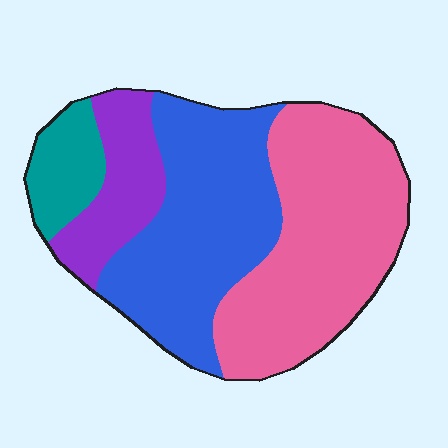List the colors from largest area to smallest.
From largest to smallest: pink, blue, purple, teal.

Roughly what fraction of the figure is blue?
Blue takes up about three eighths (3/8) of the figure.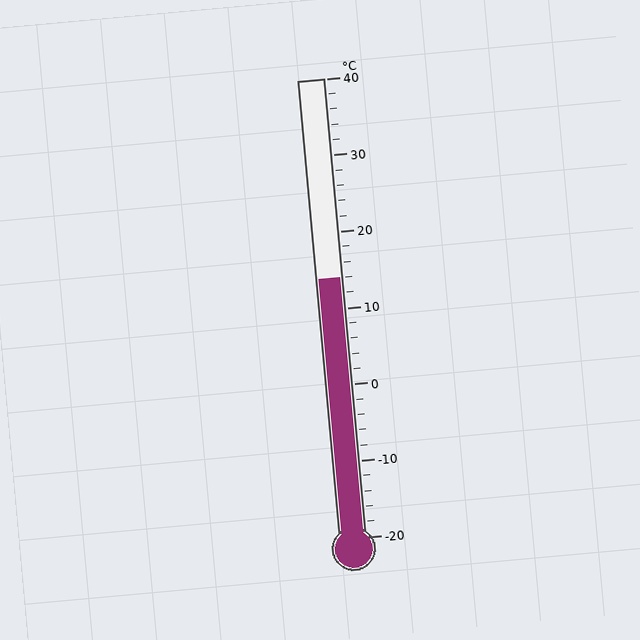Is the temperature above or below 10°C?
The temperature is above 10°C.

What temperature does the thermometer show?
The thermometer shows approximately 14°C.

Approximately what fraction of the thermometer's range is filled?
The thermometer is filled to approximately 55% of its range.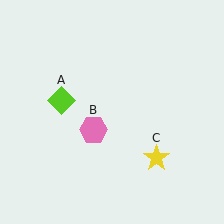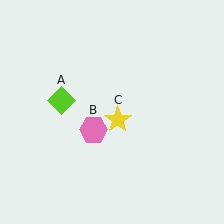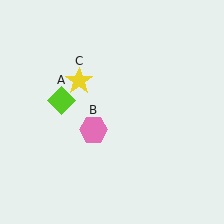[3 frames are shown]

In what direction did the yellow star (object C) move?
The yellow star (object C) moved up and to the left.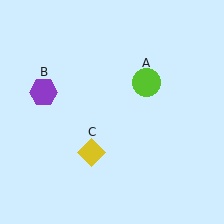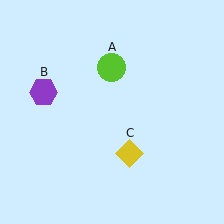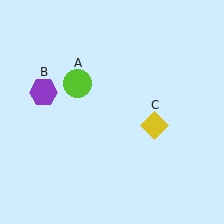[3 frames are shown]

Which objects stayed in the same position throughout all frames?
Purple hexagon (object B) remained stationary.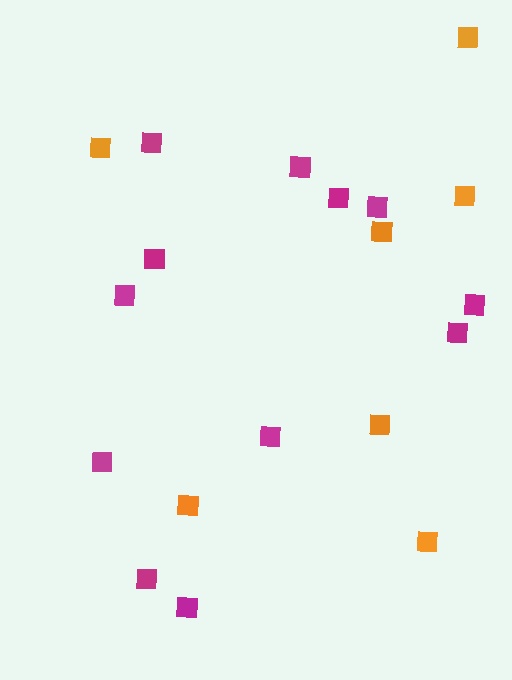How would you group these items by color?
There are 2 groups: one group of orange squares (7) and one group of magenta squares (12).